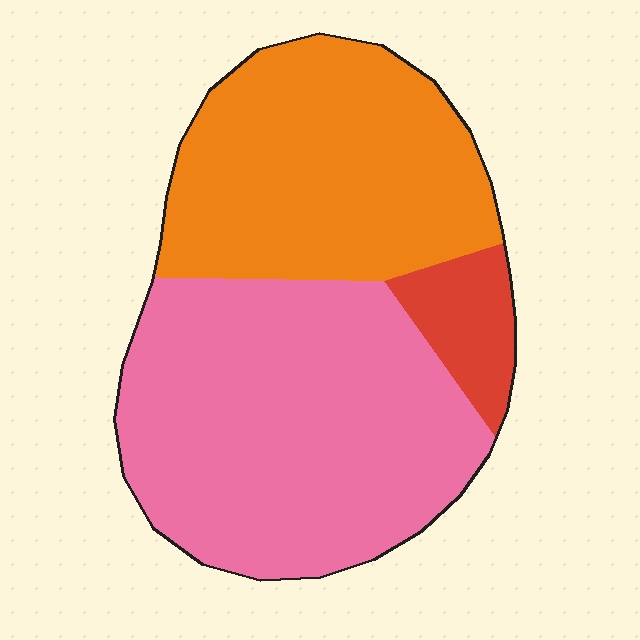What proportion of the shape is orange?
Orange covers 39% of the shape.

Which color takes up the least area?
Red, at roughly 10%.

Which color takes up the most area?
Pink, at roughly 55%.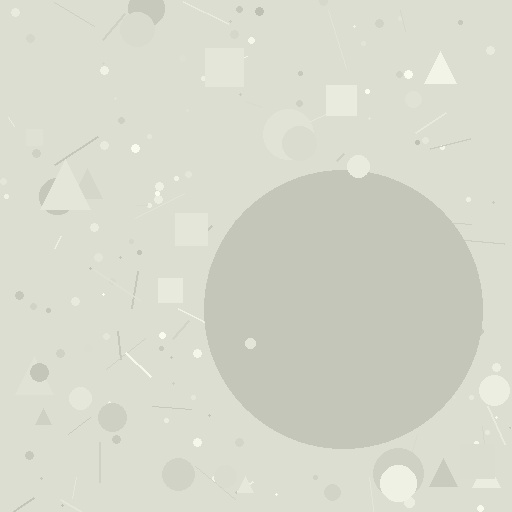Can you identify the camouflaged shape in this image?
The camouflaged shape is a circle.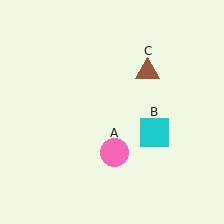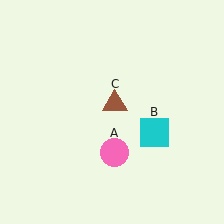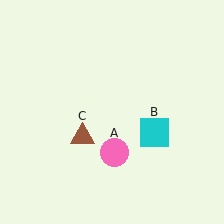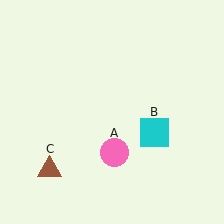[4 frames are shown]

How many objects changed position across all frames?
1 object changed position: brown triangle (object C).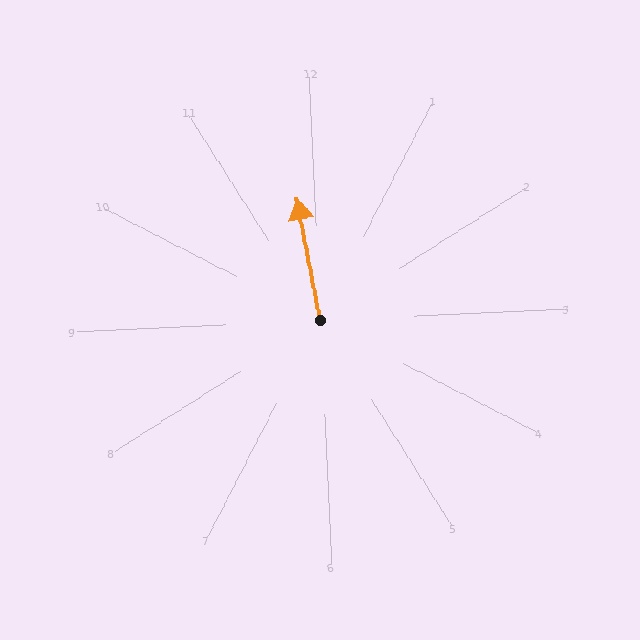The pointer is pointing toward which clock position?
Roughly 12 o'clock.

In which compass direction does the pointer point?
North.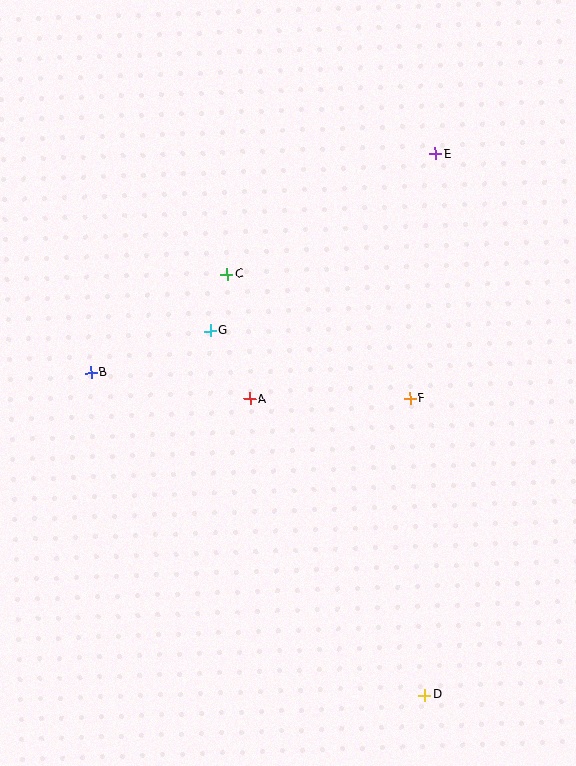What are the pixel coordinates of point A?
Point A is at (250, 399).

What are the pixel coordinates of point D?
Point D is at (425, 695).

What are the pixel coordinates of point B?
Point B is at (91, 373).